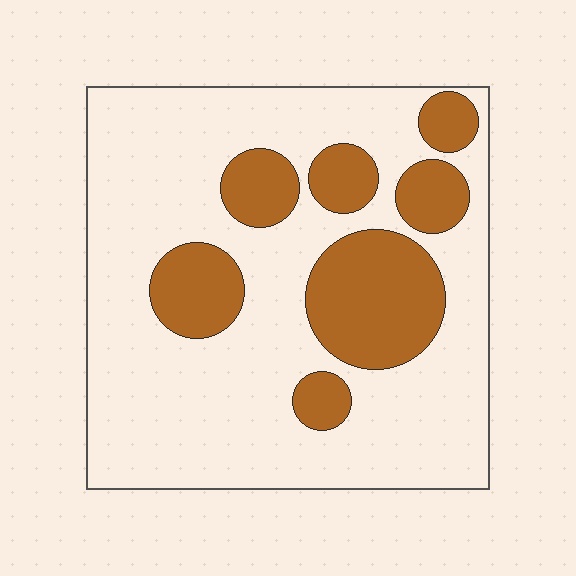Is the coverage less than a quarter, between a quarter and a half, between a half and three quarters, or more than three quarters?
Between a quarter and a half.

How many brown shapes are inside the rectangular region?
7.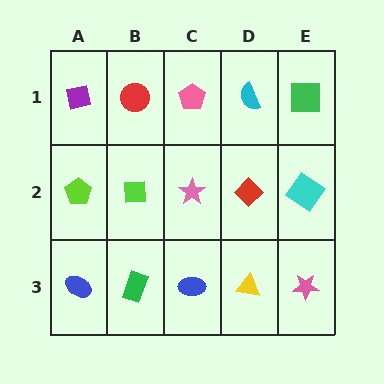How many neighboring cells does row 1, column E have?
2.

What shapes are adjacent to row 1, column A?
A lime pentagon (row 2, column A), a red circle (row 1, column B).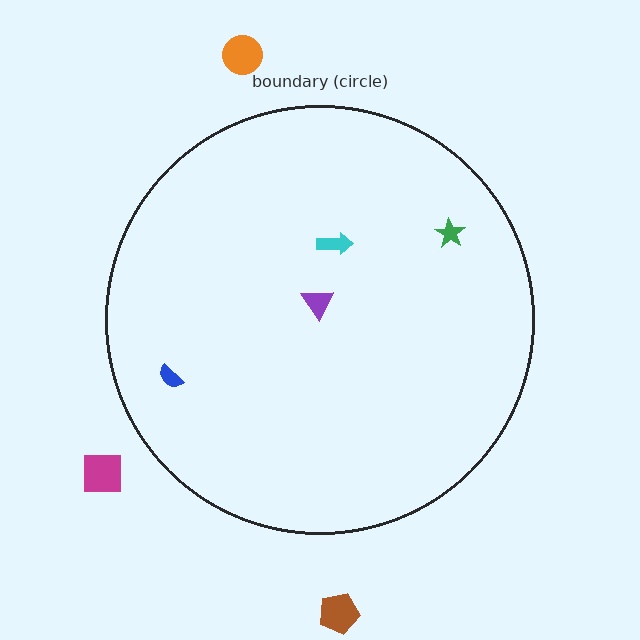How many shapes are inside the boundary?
4 inside, 3 outside.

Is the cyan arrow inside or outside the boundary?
Inside.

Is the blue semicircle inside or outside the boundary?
Inside.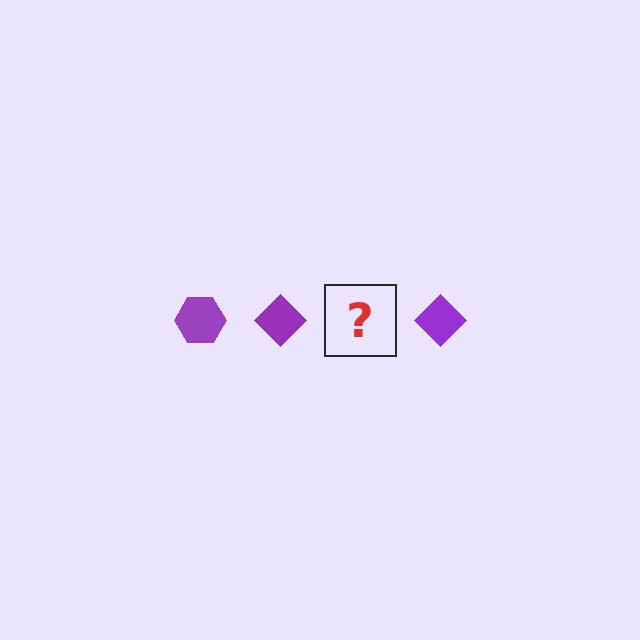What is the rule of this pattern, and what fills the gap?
The rule is that the pattern cycles through hexagon, diamond shapes in purple. The gap should be filled with a purple hexagon.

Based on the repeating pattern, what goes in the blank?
The blank should be a purple hexagon.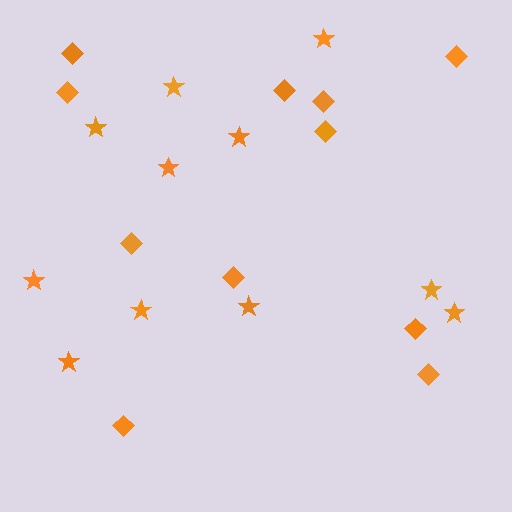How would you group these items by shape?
There are 2 groups: one group of stars (11) and one group of diamonds (11).